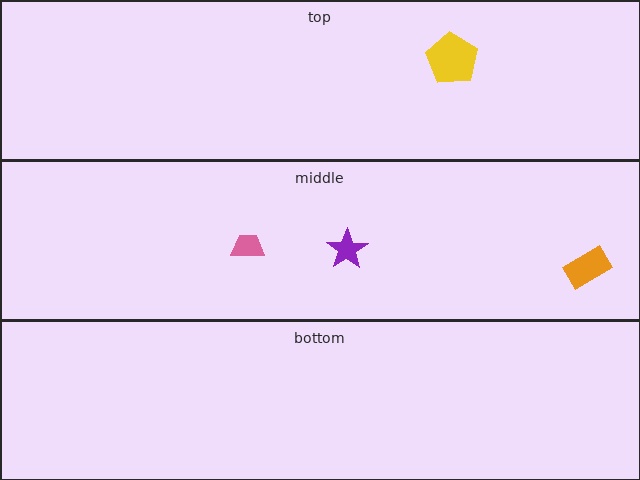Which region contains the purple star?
The middle region.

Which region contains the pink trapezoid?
The middle region.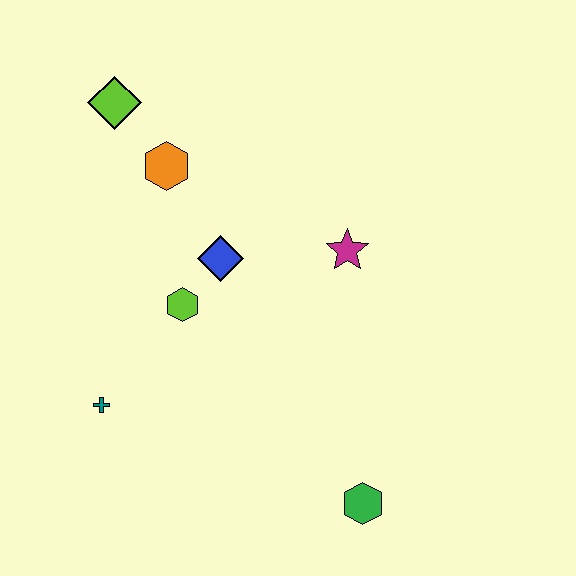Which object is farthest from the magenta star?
The teal cross is farthest from the magenta star.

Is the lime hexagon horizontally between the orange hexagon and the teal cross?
No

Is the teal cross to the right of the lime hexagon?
No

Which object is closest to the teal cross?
The lime hexagon is closest to the teal cross.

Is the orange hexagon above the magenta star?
Yes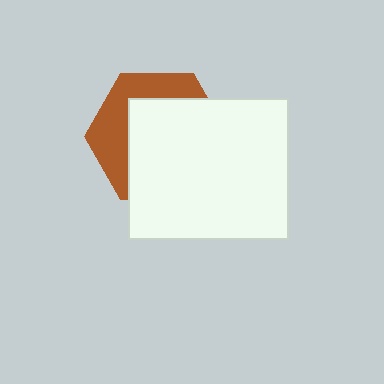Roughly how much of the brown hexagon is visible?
A small part of it is visible (roughly 36%).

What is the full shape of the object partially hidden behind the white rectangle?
The partially hidden object is a brown hexagon.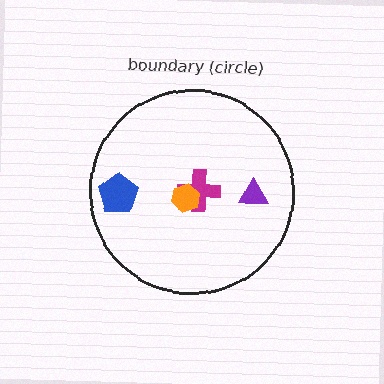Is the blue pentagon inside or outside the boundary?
Inside.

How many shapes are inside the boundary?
4 inside, 0 outside.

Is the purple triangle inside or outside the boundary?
Inside.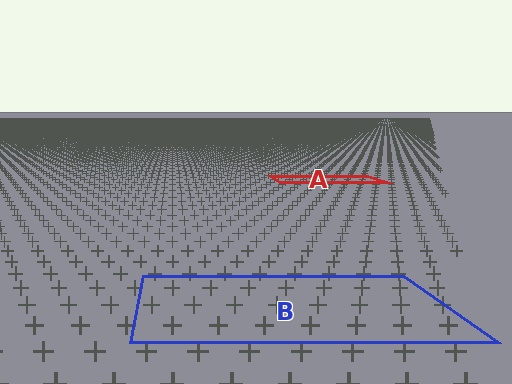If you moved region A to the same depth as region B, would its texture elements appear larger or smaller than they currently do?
They would appear larger. At a closer depth, the same texture elements are projected at a bigger on-screen size.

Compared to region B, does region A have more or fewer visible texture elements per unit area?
Region A has more texture elements per unit area — they are packed more densely because it is farther away.